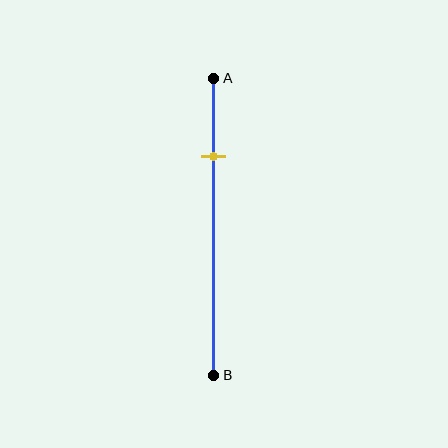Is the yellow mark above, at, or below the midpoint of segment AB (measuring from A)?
The yellow mark is above the midpoint of segment AB.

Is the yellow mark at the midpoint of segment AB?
No, the mark is at about 25% from A, not at the 50% midpoint.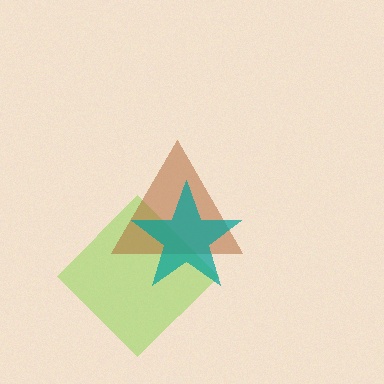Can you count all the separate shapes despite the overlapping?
Yes, there are 3 separate shapes.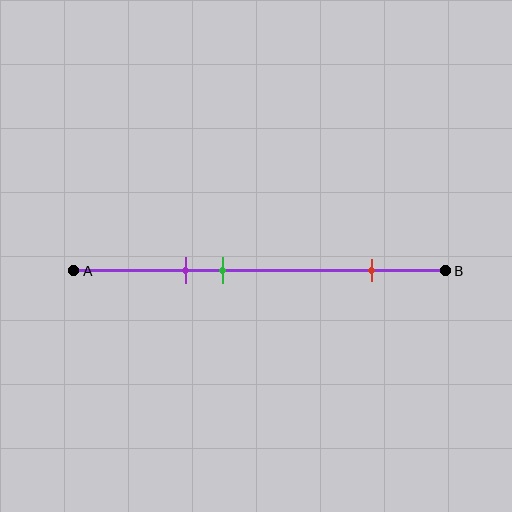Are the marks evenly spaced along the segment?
No, the marks are not evenly spaced.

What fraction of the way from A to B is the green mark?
The green mark is approximately 40% (0.4) of the way from A to B.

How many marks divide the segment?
There are 3 marks dividing the segment.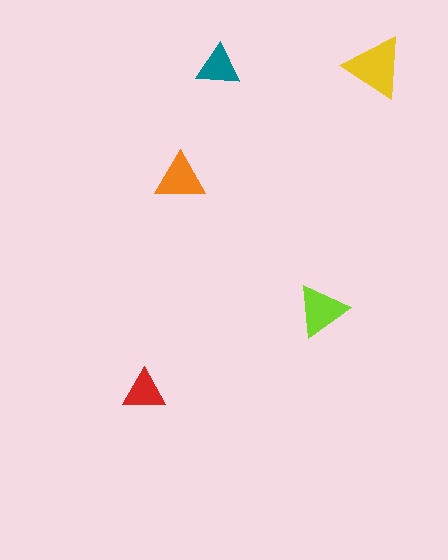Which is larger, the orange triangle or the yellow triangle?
The yellow one.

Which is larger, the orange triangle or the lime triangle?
The lime one.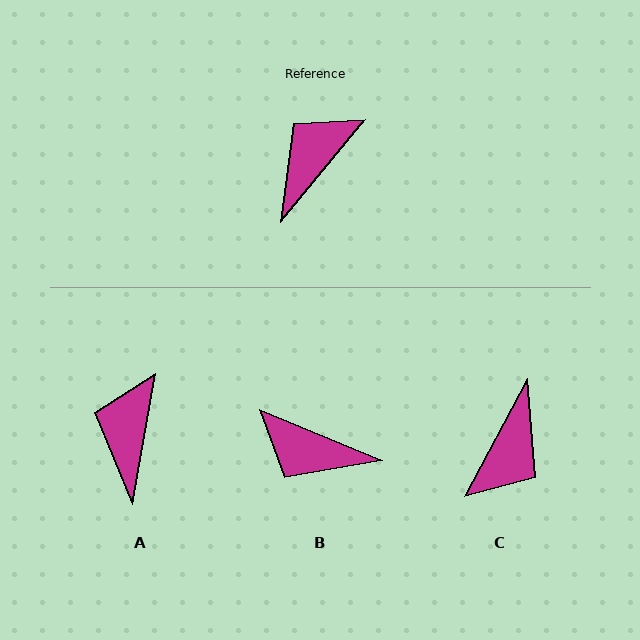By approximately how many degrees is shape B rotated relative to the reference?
Approximately 107 degrees counter-clockwise.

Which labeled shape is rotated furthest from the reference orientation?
C, about 169 degrees away.